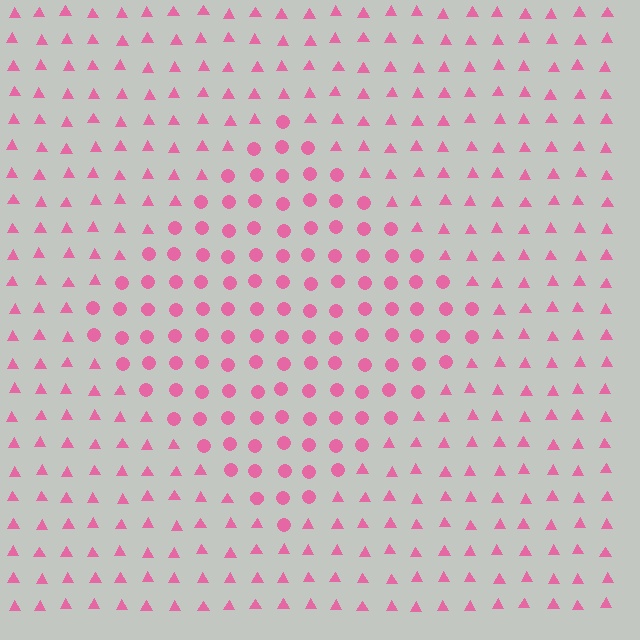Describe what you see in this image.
The image is filled with small pink elements arranged in a uniform grid. A diamond-shaped region contains circles, while the surrounding area contains triangles. The boundary is defined purely by the change in element shape.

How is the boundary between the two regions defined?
The boundary is defined by a change in element shape: circles inside vs. triangles outside. All elements share the same color and spacing.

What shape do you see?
I see a diamond.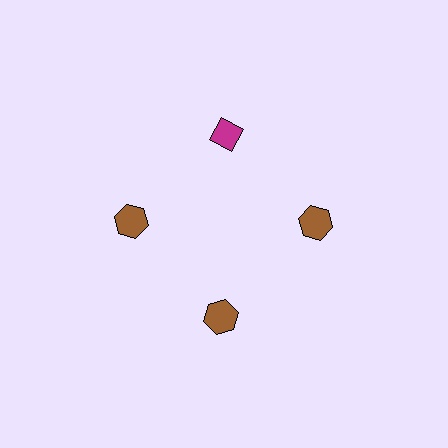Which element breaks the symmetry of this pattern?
The magenta diamond at roughly the 12 o'clock position breaks the symmetry. All other shapes are brown hexagons.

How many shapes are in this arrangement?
There are 4 shapes arranged in a ring pattern.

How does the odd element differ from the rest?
It differs in both color (magenta instead of brown) and shape (diamond instead of hexagon).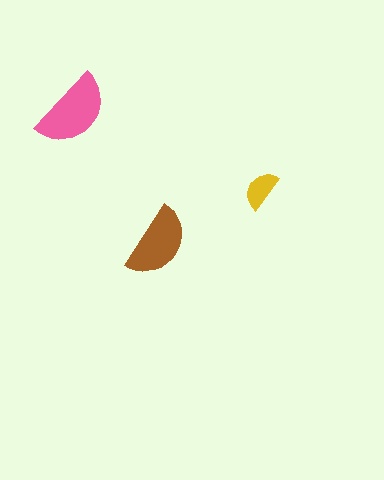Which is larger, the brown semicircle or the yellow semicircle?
The brown one.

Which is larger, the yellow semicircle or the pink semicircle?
The pink one.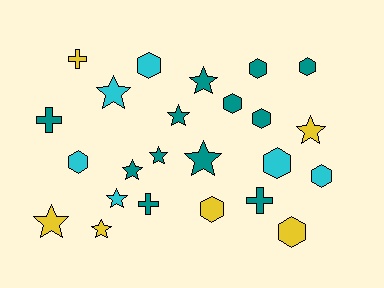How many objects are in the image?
There are 24 objects.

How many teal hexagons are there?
There are 4 teal hexagons.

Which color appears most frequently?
Teal, with 12 objects.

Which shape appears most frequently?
Hexagon, with 10 objects.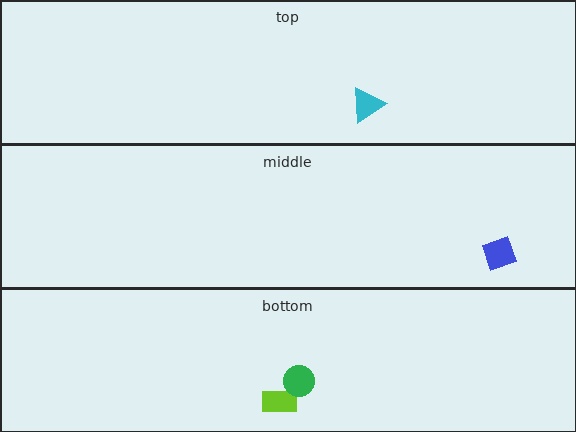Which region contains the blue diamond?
The middle region.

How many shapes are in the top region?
1.